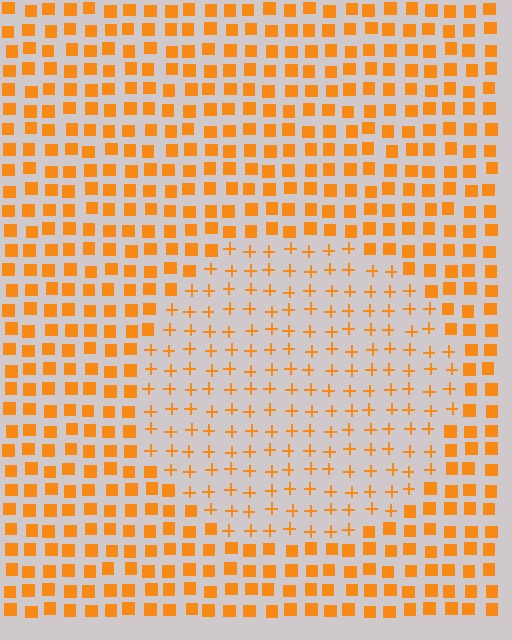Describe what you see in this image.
The image is filled with small orange elements arranged in a uniform grid. A circle-shaped region contains plus signs, while the surrounding area contains squares. The boundary is defined purely by the change in element shape.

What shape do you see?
I see a circle.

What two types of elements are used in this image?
The image uses plus signs inside the circle region and squares outside it.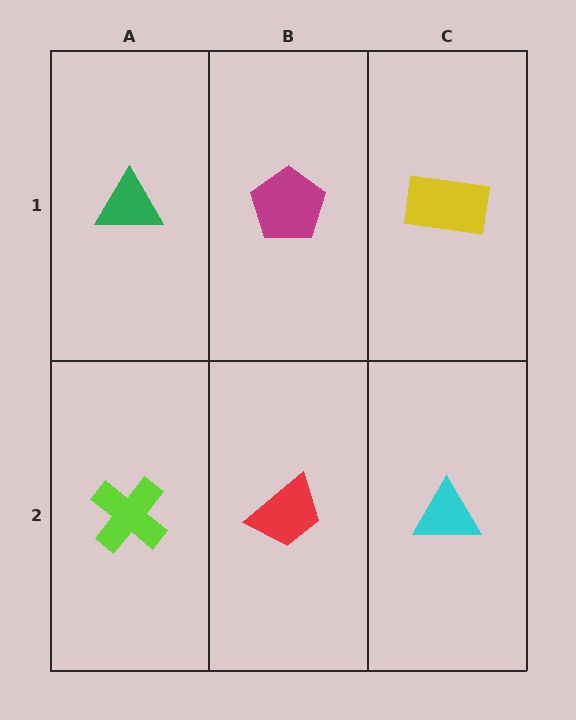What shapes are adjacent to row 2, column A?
A green triangle (row 1, column A), a red trapezoid (row 2, column B).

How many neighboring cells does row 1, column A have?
2.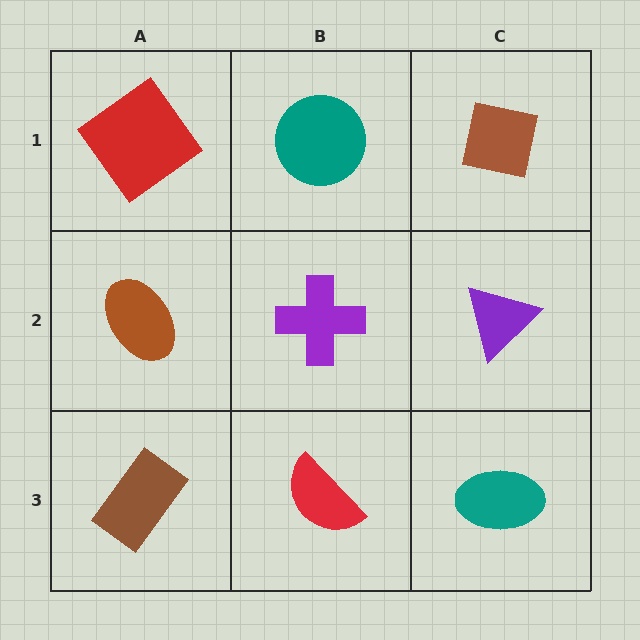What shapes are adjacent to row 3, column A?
A brown ellipse (row 2, column A), a red semicircle (row 3, column B).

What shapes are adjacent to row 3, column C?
A purple triangle (row 2, column C), a red semicircle (row 3, column B).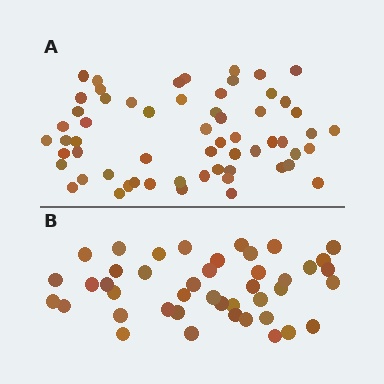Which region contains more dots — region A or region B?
Region A (the top region) has more dots.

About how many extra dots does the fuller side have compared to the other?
Region A has approximately 15 more dots than region B.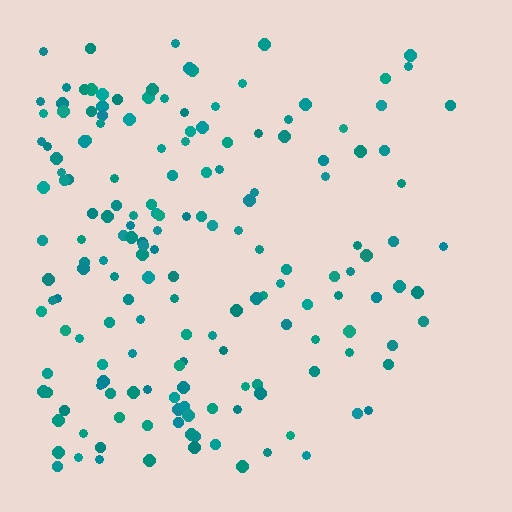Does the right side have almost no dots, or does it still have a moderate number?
Still a moderate number, just noticeably fewer than the left.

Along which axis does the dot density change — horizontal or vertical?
Horizontal.